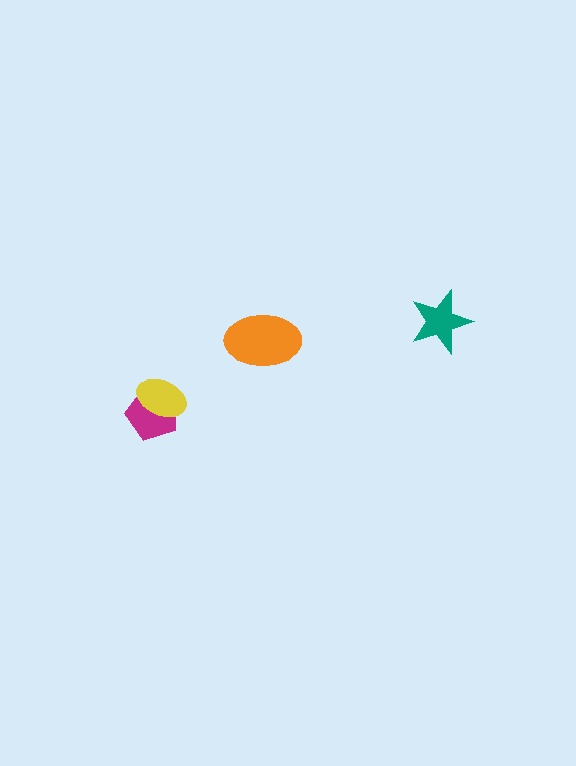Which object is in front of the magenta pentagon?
The yellow ellipse is in front of the magenta pentagon.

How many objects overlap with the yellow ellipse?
1 object overlaps with the yellow ellipse.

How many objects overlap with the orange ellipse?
0 objects overlap with the orange ellipse.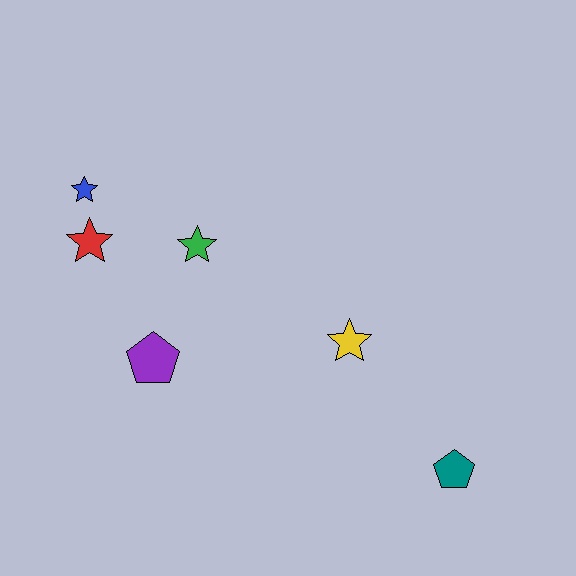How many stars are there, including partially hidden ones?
There are 4 stars.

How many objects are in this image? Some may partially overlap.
There are 6 objects.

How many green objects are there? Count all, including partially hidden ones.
There is 1 green object.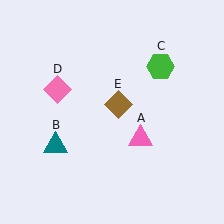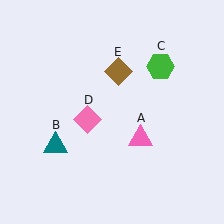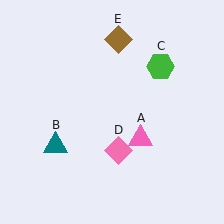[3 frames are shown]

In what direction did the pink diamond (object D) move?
The pink diamond (object D) moved down and to the right.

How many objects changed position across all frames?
2 objects changed position: pink diamond (object D), brown diamond (object E).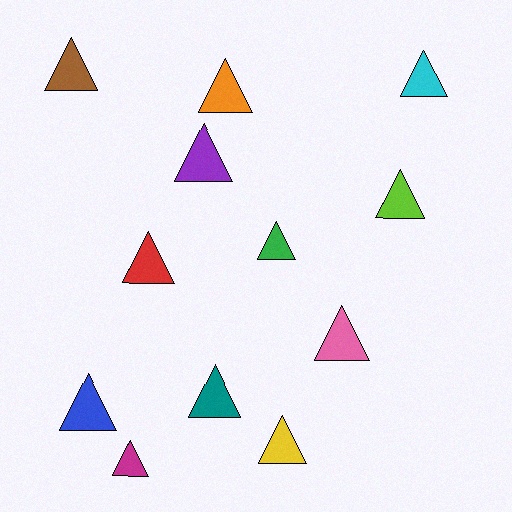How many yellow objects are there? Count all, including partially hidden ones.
There is 1 yellow object.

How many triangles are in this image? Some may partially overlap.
There are 12 triangles.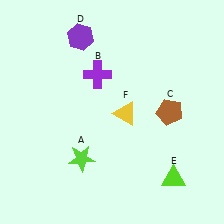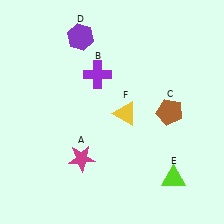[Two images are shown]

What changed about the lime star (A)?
In Image 1, A is lime. In Image 2, it changed to magenta.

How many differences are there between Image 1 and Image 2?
There is 1 difference between the two images.